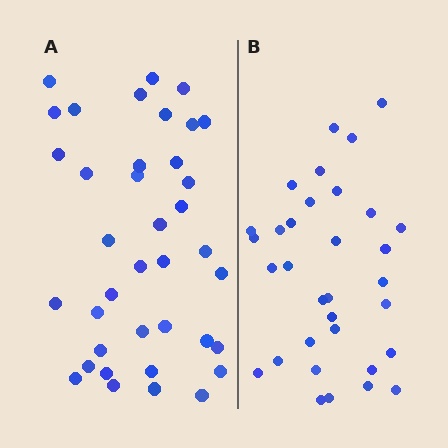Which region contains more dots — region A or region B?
Region A (the left region) has more dots.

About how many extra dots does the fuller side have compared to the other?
Region A has about 5 more dots than region B.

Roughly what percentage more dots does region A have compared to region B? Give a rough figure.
About 15% more.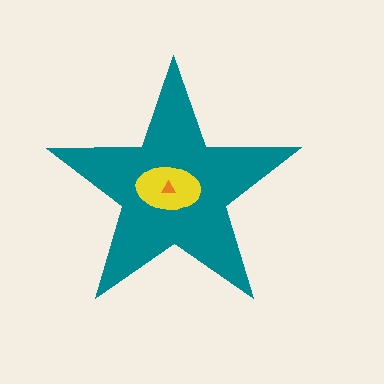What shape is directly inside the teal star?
The yellow ellipse.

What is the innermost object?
The orange triangle.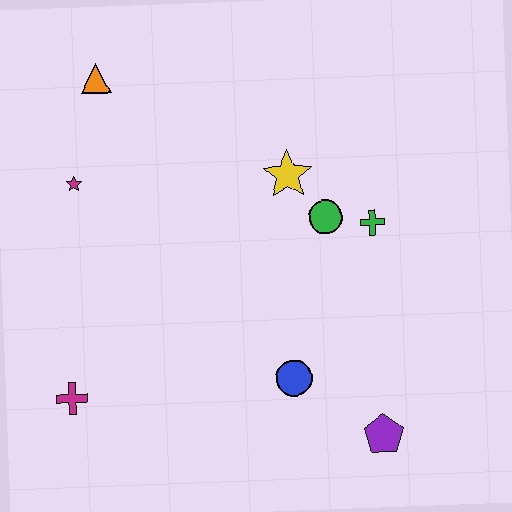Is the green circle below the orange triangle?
Yes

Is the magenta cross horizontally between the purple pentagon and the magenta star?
No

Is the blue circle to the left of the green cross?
Yes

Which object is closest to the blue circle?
The purple pentagon is closest to the blue circle.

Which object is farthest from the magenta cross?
The green cross is farthest from the magenta cross.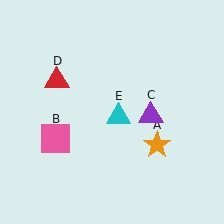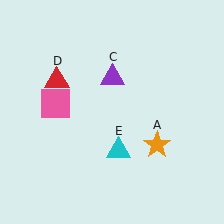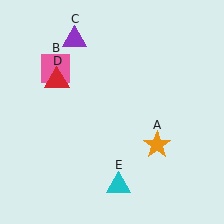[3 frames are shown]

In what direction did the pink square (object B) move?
The pink square (object B) moved up.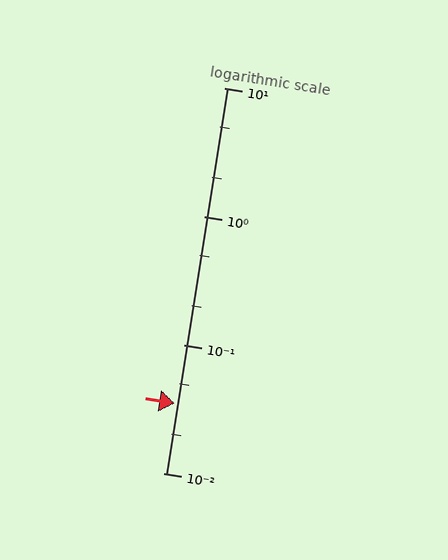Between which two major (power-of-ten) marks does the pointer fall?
The pointer is between 0.01 and 0.1.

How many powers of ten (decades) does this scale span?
The scale spans 3 decades, from 0.01 to 10.